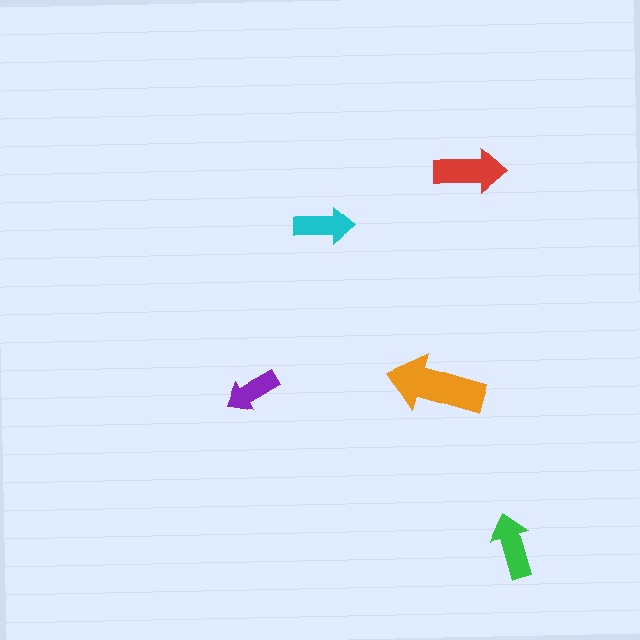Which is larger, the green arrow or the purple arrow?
The green one.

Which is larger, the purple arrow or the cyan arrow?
The cyan one.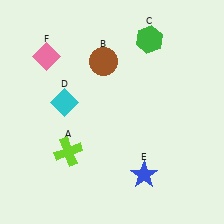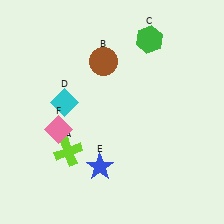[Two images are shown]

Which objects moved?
The objects that moved are: the blue star (E), the pink diamond (F).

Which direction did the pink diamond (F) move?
The pink diamond (F) moved down.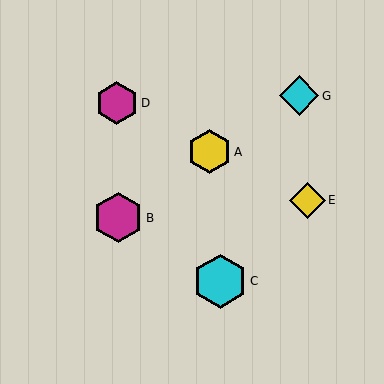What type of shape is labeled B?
Shape B is a magenta hexagon.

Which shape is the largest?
The cyan hexagon (labeled C) is the largest.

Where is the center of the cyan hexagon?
The center of the cyan hexagon is at (220, 281).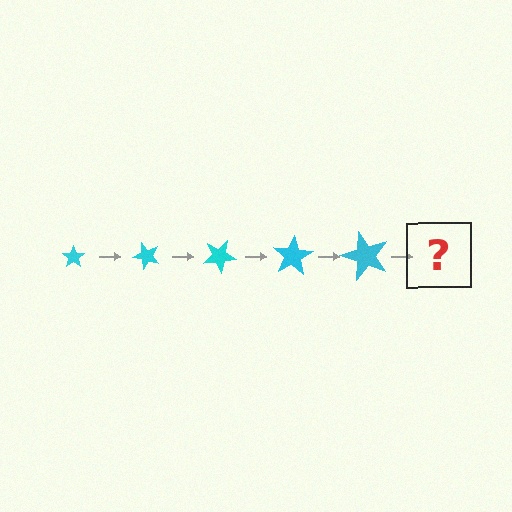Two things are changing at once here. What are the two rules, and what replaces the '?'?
The two rules are that the star grows larger each step and it rotates 50 degrees each step. The '?' should be a star, larger than the previous one and rotated 250 degrees from the start.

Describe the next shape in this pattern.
It should be a star, larger than the previous one and rotated 250 degrees from the start.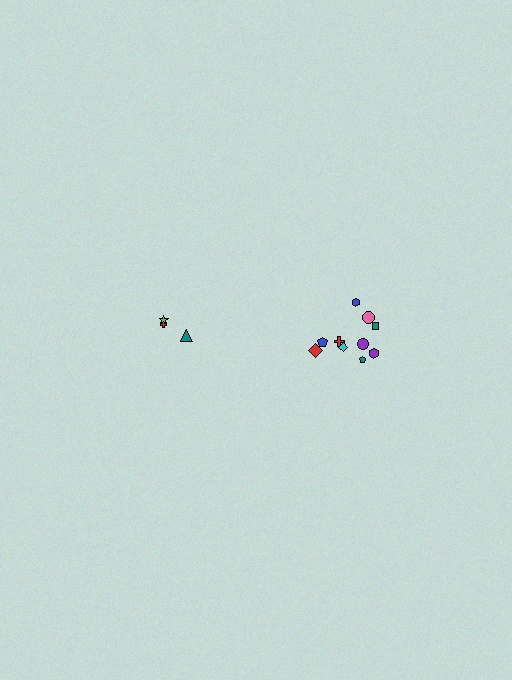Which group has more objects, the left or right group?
The right group.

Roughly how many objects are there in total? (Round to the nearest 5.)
Roughly 15 objects in total.